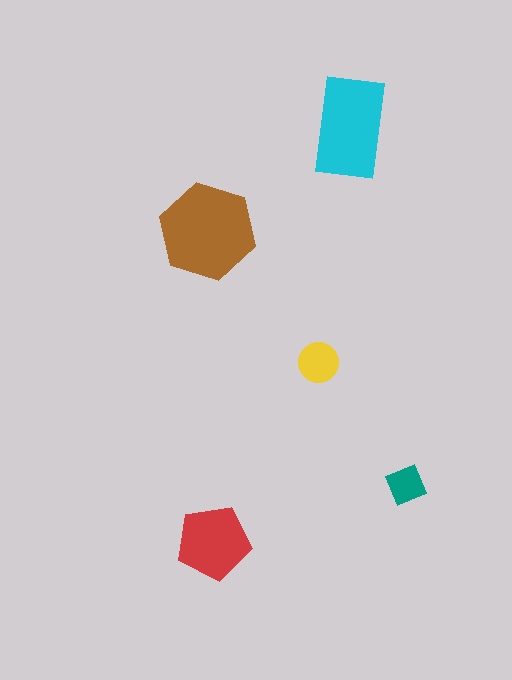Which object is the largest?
The brown hexagon.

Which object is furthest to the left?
The brown hexagon is leftmost.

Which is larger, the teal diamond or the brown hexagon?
The brown hexagon.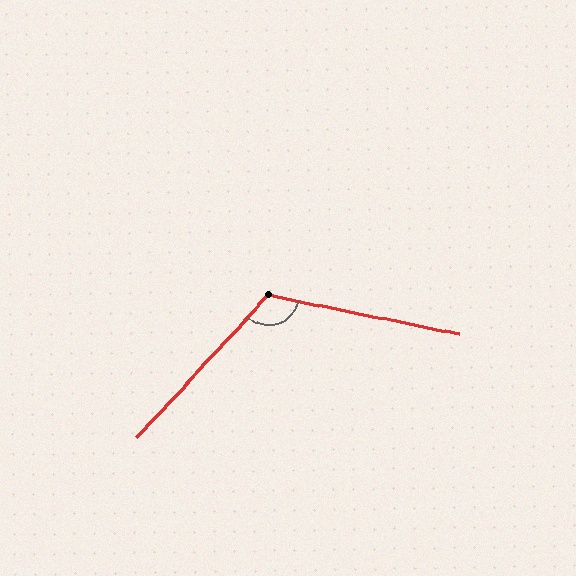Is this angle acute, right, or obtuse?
It is obtuse.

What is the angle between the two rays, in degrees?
Approximately 121 degrees.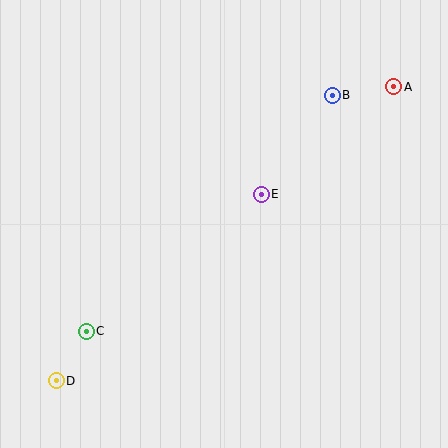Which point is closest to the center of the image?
Point E at (261, 194) is closest to the center.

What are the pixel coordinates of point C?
Point C is at (86, 331).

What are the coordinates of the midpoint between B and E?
The midpoint between B and E is at (297, 145).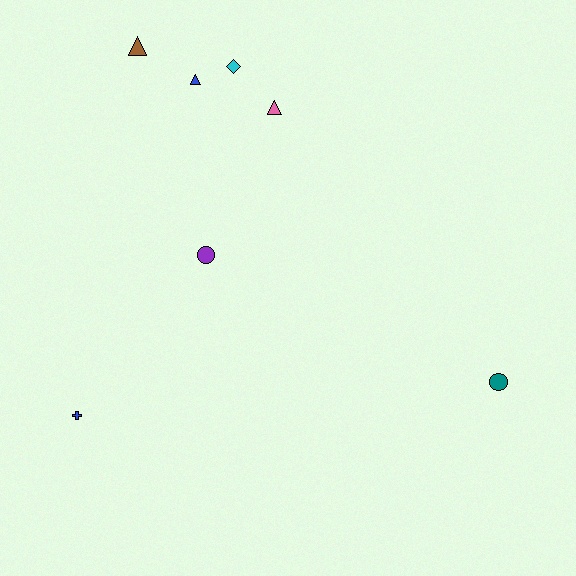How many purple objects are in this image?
There is 1 purple object.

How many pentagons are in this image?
There are no pentagons.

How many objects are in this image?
There are 7 objects.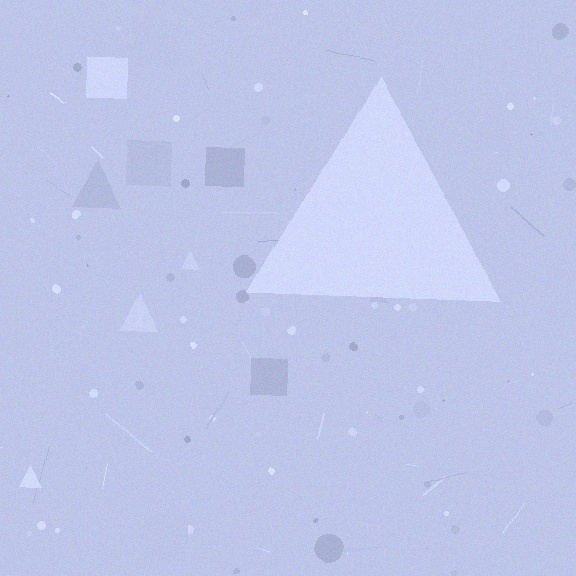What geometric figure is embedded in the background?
A triangle is embedded in the background.